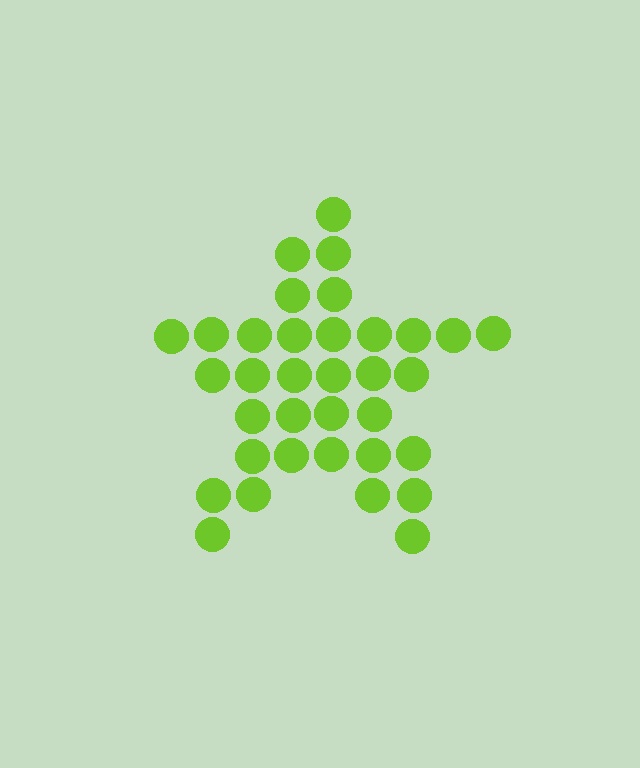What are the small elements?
The small elements are circles.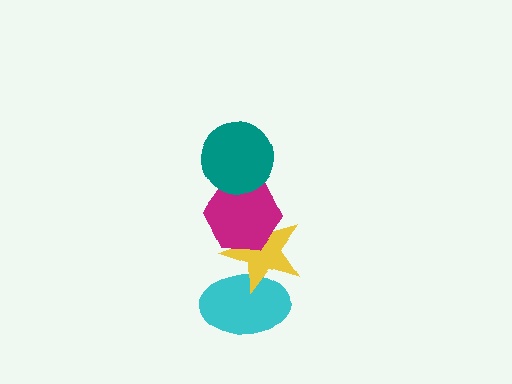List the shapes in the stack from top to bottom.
From top to bottom: the teal circle, the magenta hexagon, the yellow star, the cyan ellipse.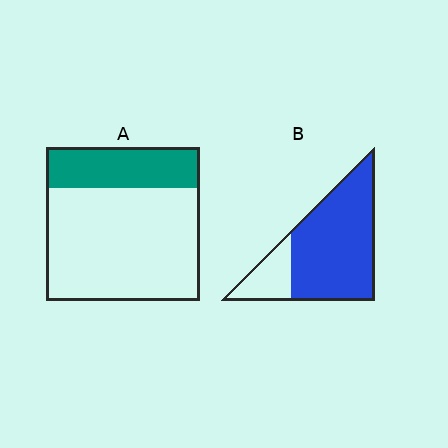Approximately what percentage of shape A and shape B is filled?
A is approximately 25% and B is approximately 80%.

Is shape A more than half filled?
No.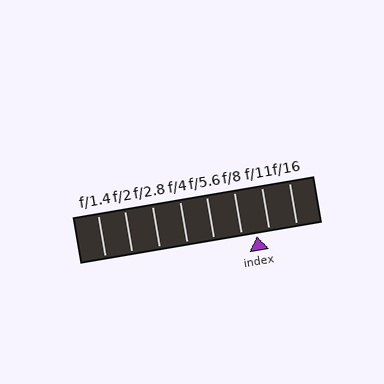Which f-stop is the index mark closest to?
The index mark is closest to f/11.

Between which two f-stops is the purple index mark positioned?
The index mark is between f/8 and f/11.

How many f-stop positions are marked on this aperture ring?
There are 8 f-stop positions marked.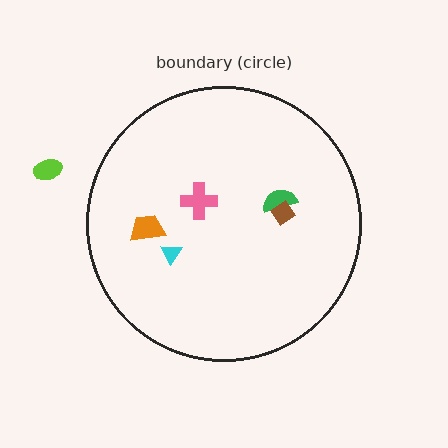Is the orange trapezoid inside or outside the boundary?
Inside.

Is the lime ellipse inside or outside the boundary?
Outside.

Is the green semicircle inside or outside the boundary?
Inside.